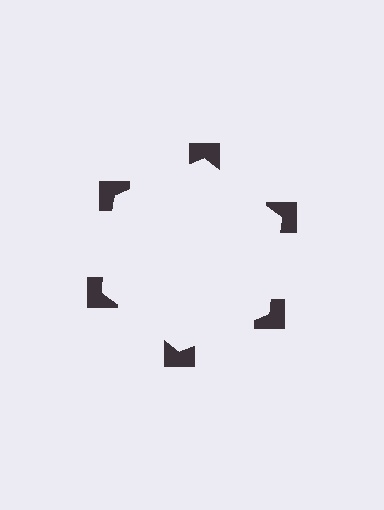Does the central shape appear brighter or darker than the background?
It typically appears slightly brighter than the background, even though no actual brightness change is drawn.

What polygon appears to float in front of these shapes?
An illusory hexagon — its edges are inferred from the aligned wedge cuts in the notched squares, not physically drawn.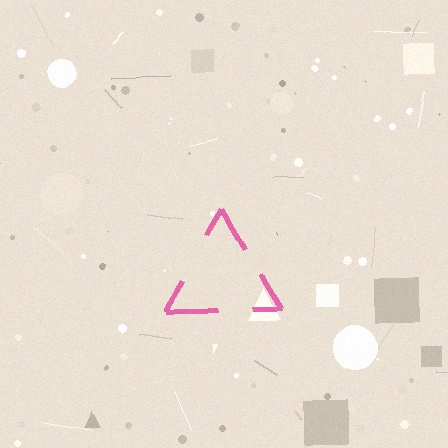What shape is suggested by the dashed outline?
The dashed outline suggests a triangle.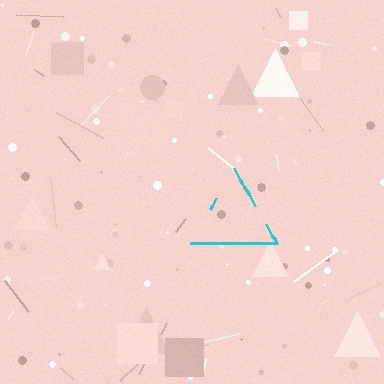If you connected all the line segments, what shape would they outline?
They would outline a triangle.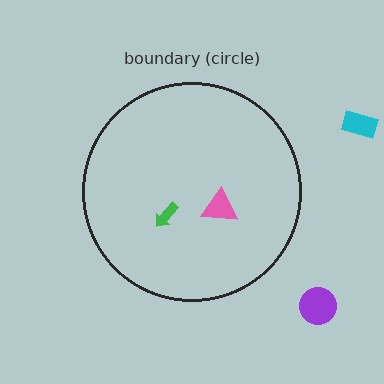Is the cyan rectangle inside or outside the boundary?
Outside.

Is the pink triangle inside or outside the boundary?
Inside.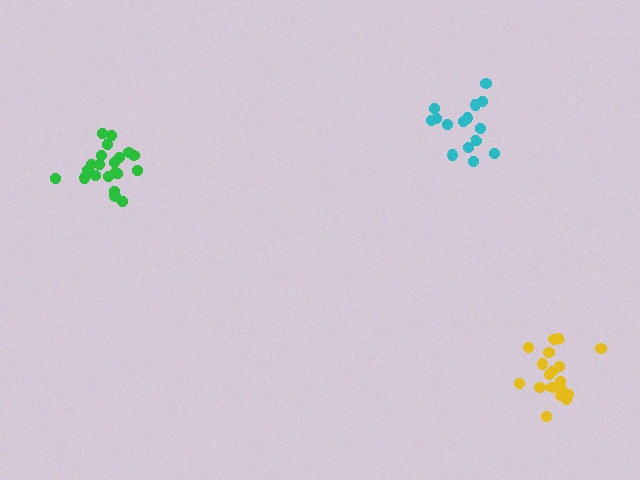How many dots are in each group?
Group 1: 21 dots, Group 2: 15 dots, Group 3: 20 dots (56 total).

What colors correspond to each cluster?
The clusters are colored: green, cyan, yellow.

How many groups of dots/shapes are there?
There are 3 groups.